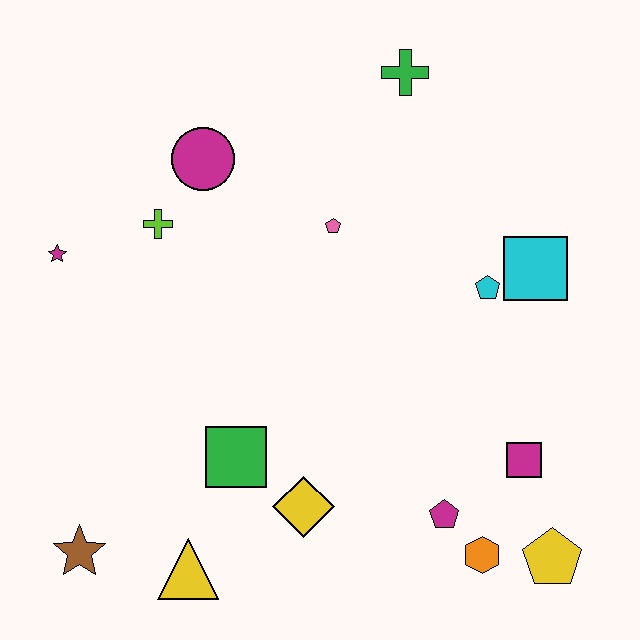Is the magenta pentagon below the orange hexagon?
No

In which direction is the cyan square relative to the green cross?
The cyan square is below the green cross.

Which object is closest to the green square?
The yellow diamond is closest to the green square.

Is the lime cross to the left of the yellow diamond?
Yes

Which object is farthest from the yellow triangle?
The green cross is farthest from the yellow triangle.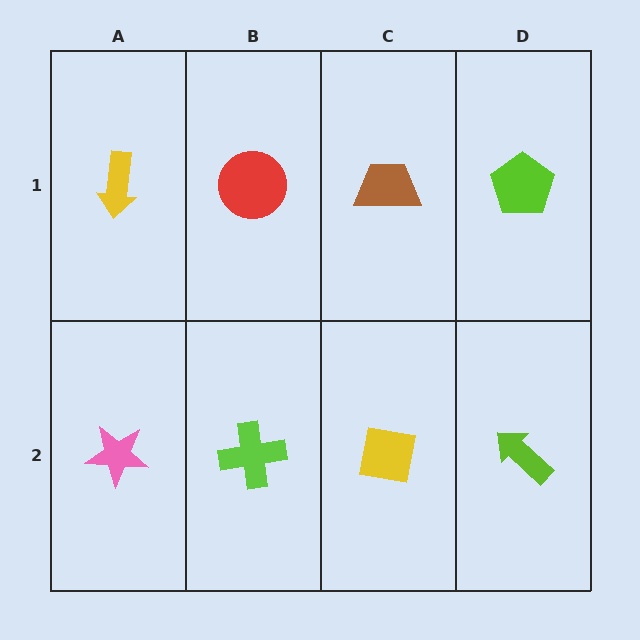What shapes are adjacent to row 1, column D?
A lime arrow (row 2, column D), a brown trapezoid (row 1, column C).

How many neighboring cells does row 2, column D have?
2.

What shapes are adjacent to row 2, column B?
A red circle (row 1, column B), a pink star (row 2, column A), a yellow square (row 2, column C).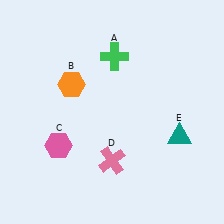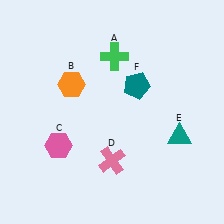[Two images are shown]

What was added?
A teal pentagon (F) was added in Image 2.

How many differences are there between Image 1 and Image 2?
There is 1 difference between the two images.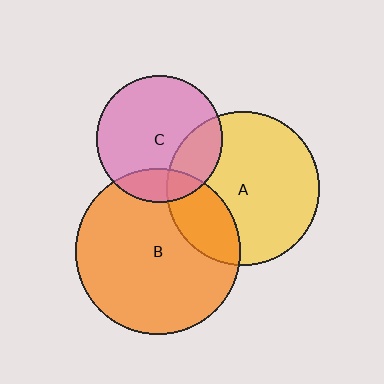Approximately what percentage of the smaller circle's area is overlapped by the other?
Approximately 15%.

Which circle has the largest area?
Circle B (orange).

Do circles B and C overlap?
Yes.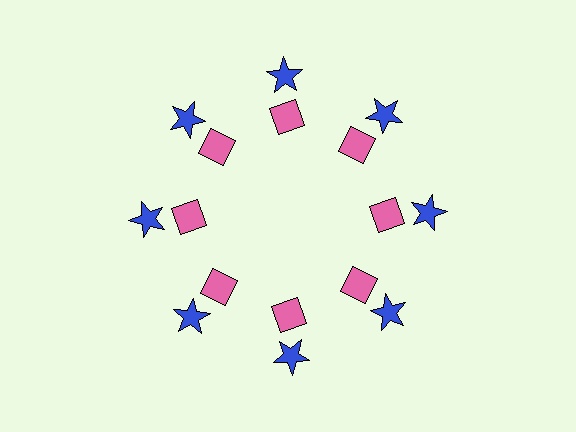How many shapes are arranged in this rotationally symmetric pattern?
There are 16 shapes, arranged in 8 groups of 2.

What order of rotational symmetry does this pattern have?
This pattern has 8-fold rotational symmetry.